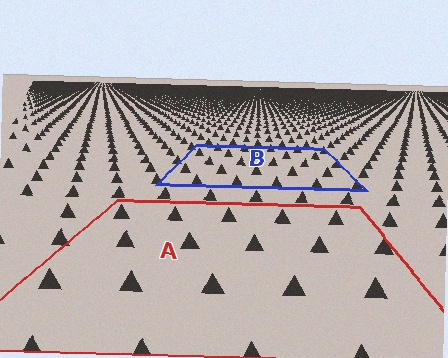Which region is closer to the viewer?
Region A is closer. The texture elements there are larger and more spread out.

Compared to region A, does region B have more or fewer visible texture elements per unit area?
Region B has more texture elements per unit area — they are packed more densely because it is farther away.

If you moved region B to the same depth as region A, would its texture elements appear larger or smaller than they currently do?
They would appear larger. At a closer depth, the same texture elements are projected at a bigger on-screen size.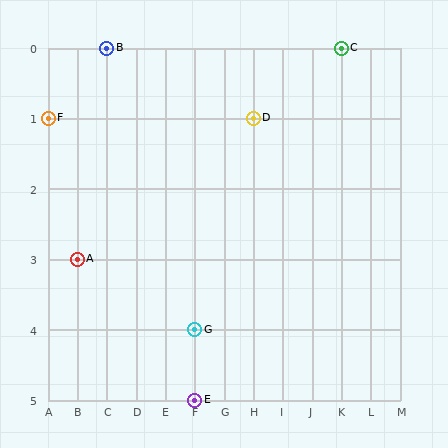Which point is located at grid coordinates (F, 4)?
Point G is at (F, 4).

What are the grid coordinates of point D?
Point D is at grid coordinates (H, 1).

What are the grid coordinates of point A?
Point A is at grid coordinates (B, 3).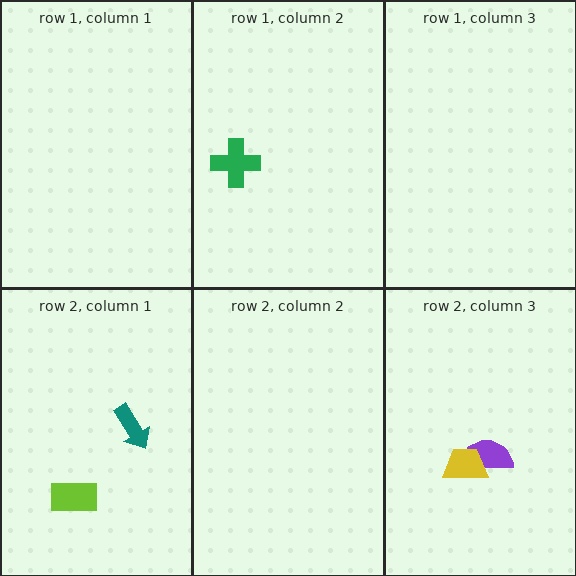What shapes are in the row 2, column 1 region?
The lime rectangle, the teal arrow.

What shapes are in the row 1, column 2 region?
The green cross.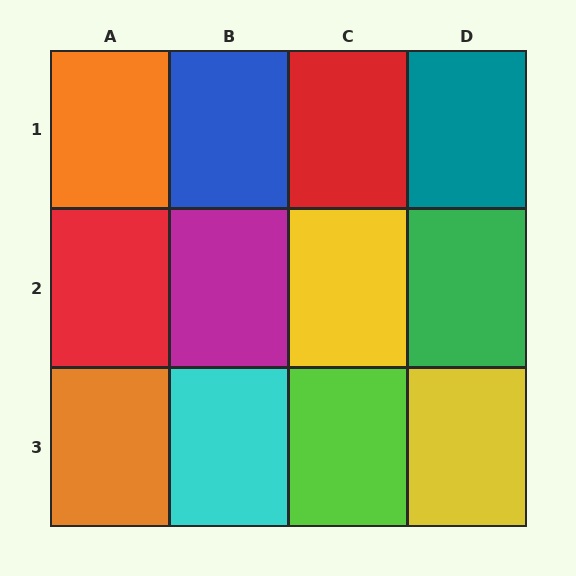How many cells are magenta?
1 cell is magenta.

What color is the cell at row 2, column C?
Yellow.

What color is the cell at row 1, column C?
Red.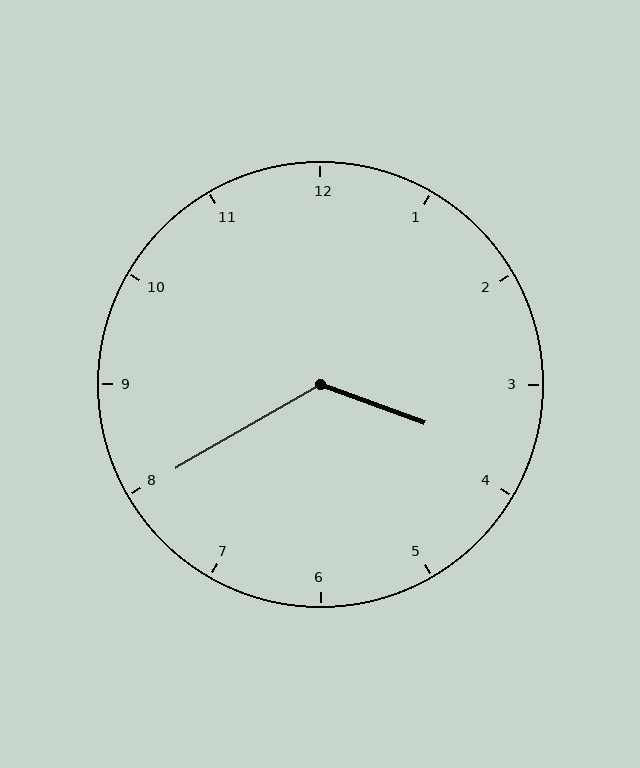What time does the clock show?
3:40.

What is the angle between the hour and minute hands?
Approximately 130 degrees.